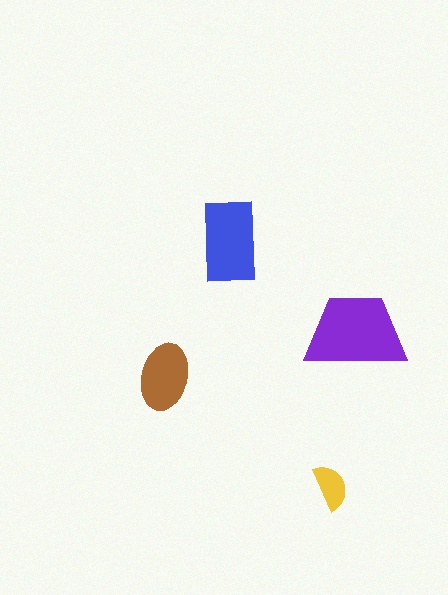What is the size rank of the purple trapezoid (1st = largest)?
1st.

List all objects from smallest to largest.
The yellow semicircle, the brown ellipse, the blue rectangle, the purple trapezoid.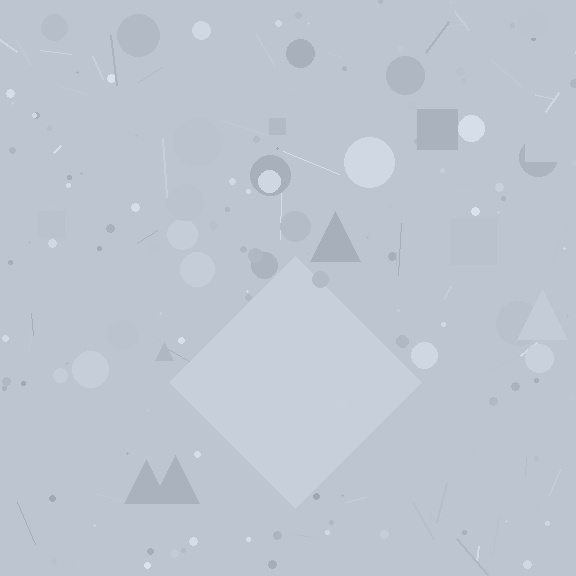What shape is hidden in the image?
A diamond is hidden in the image.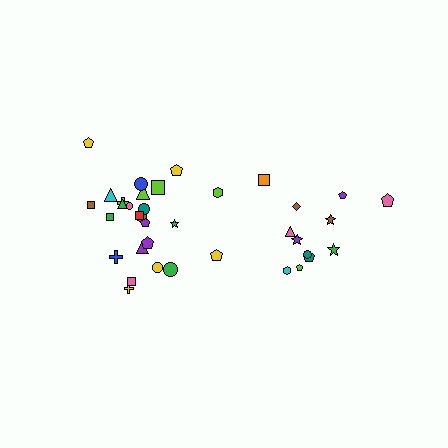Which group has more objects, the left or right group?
The left group.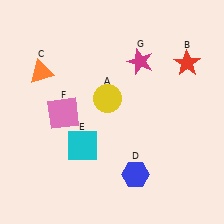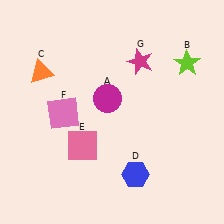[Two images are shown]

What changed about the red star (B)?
In Image 1, B is red. In Image 2, it changed to lime.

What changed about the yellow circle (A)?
In Image 1, A is yellow. In Image 2, it changed to magenta.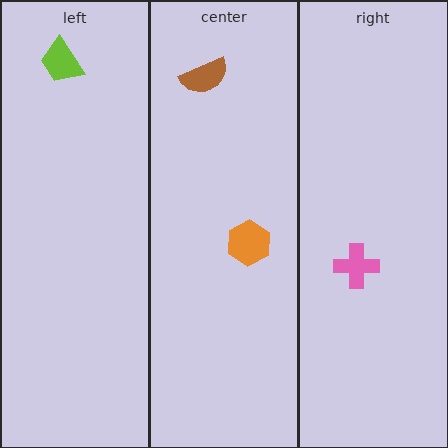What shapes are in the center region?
The orange hexagon, the brown semicircle.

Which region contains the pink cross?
The right region.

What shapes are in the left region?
The lime trapezoid.